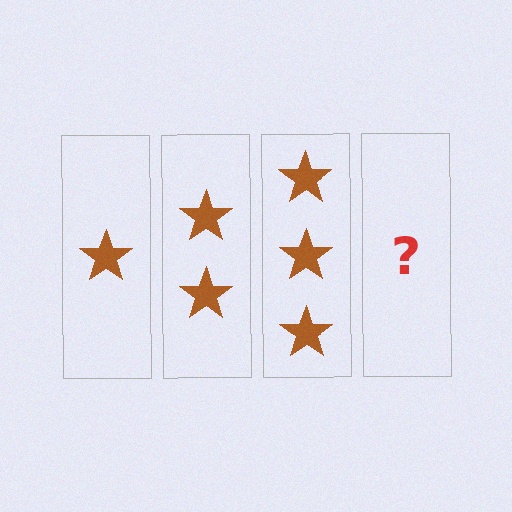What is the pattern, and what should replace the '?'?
The pattern is that each step adds one more star. The '?' should be 4 stars.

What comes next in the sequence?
The next element should be 4 stars.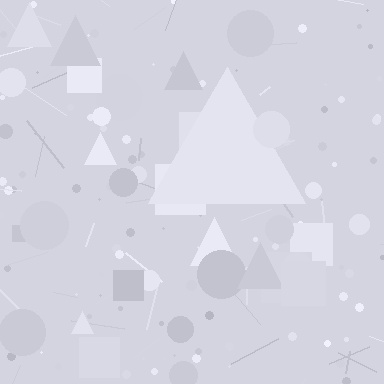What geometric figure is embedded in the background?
A triangle is embedded in the background.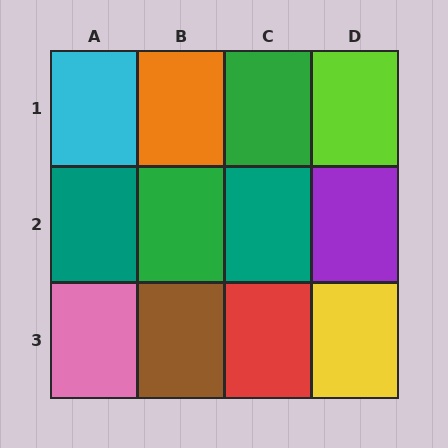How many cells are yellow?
1 cell is yellow.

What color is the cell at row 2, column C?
Teal.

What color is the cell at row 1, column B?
Orange.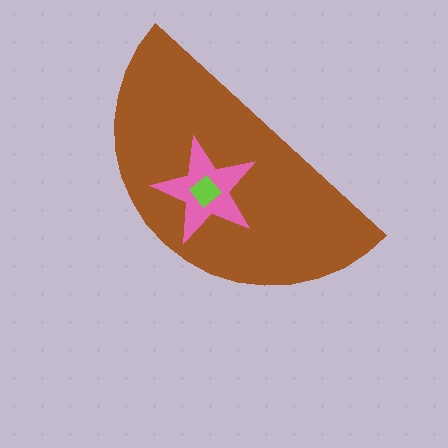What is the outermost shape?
The brown semicircle.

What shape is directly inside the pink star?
The lime diamond.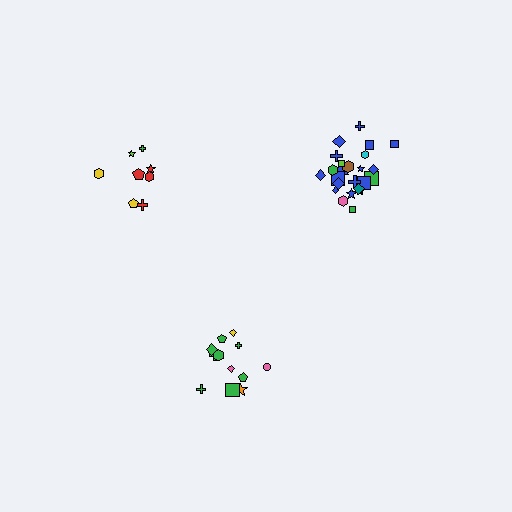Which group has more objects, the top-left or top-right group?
The top-right group.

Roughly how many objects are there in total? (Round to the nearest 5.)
Roughly 45 objects in total.